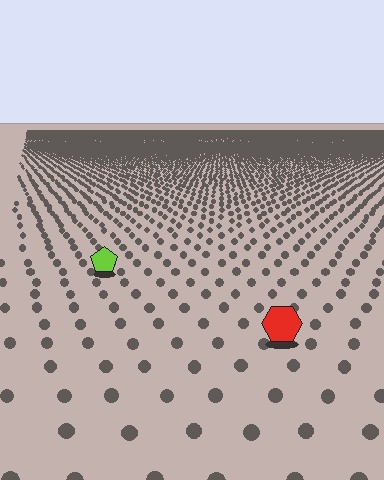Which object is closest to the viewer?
The red hexagon is closest. The texture marks near it are larger and more spread out.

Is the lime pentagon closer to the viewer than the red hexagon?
No. The red hexagon is closer — you can tell from the texture gradient: the ground texture is coarser near it.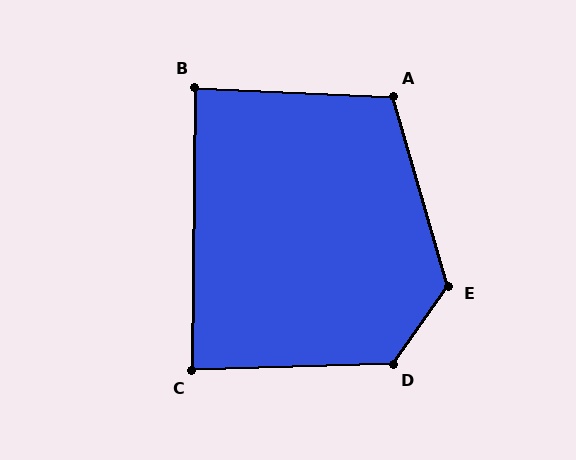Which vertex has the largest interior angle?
E, at approximately 128 degrees.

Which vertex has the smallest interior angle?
C, at approximately 88 degrees.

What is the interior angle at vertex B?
Approximately 88 degrees (approximately right).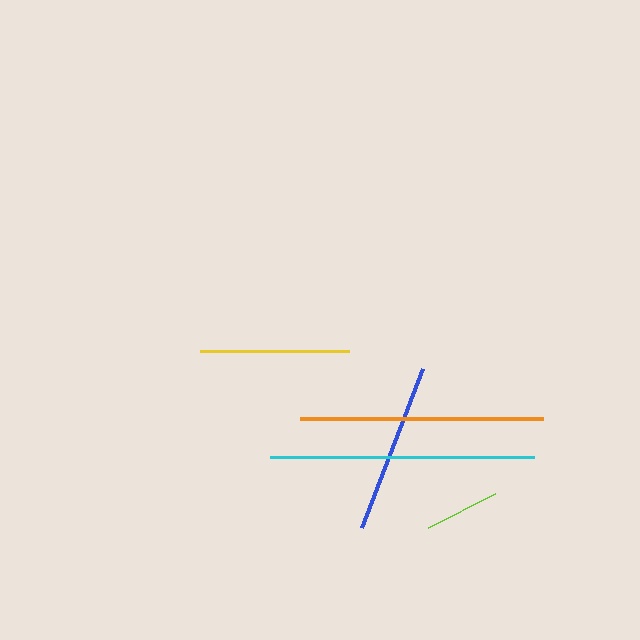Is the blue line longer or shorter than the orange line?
The orange line is longer than the blue line.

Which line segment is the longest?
The cyan line is the longest at approximately 264 pixels.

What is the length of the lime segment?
The lime segment is approximately 75 pixels long.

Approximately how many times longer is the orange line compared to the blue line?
The orange line is approximately 1.4 times the length of the blue line.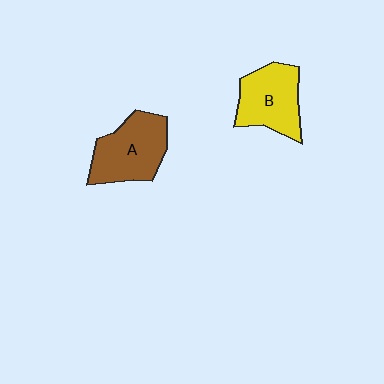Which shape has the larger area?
Shape A (brown).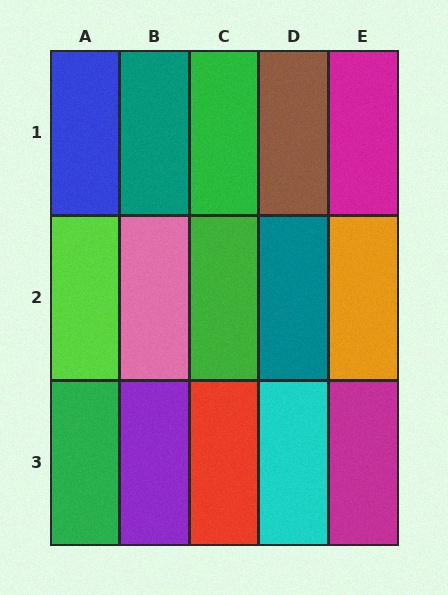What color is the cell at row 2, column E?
Orange.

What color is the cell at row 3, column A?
Green.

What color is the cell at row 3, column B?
Purple.